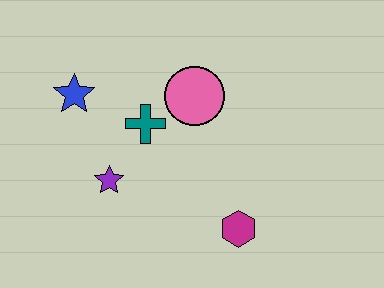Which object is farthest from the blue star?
The magenta hexagon is farthest from the blue star.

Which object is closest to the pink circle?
The teal cross is closest to the pink circle.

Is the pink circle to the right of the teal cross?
Yes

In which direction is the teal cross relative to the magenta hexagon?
The teal cross is above the magenta hexagon.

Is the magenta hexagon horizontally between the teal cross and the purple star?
No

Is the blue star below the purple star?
No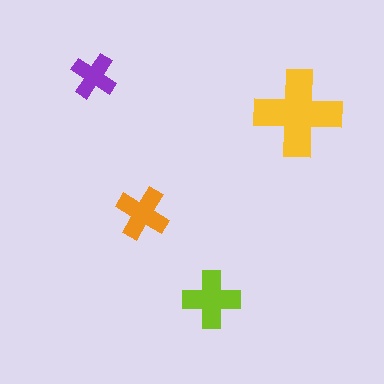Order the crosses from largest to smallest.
the yellow one, the lime one, the orange one, the purple one.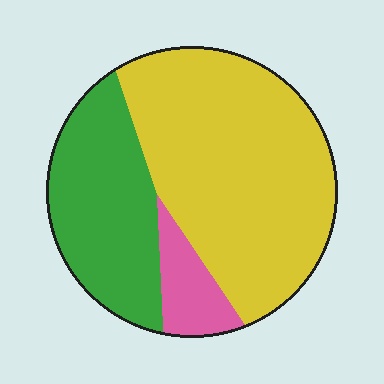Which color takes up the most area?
Yellow, at roughly 60%.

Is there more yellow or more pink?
Yellow.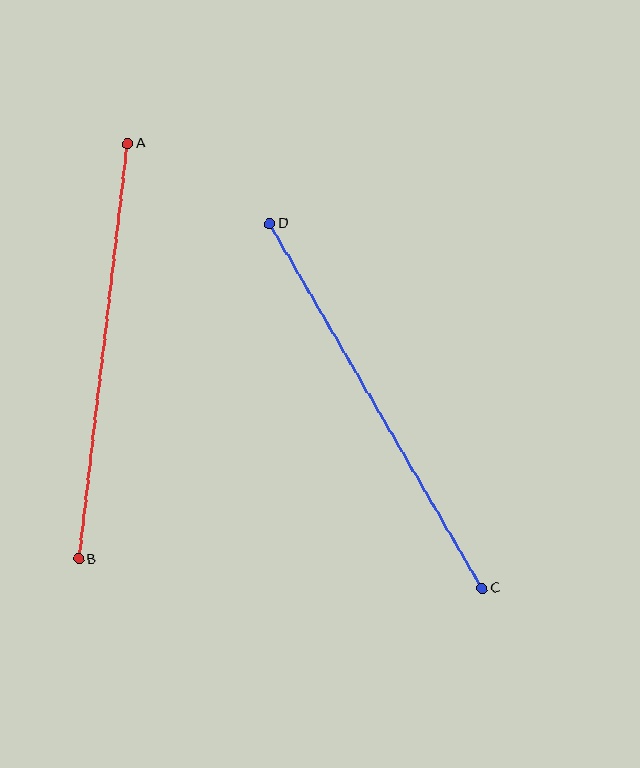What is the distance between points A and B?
The distance is approximately 418 pixels.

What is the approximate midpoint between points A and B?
The midpoint is at approximately (103, 351) pixels.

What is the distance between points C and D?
The distance is approximately 422 pixels.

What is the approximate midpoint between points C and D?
The midpoint is at approximately (376, 406) pixels.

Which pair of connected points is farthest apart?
Points C and D are farthest apart.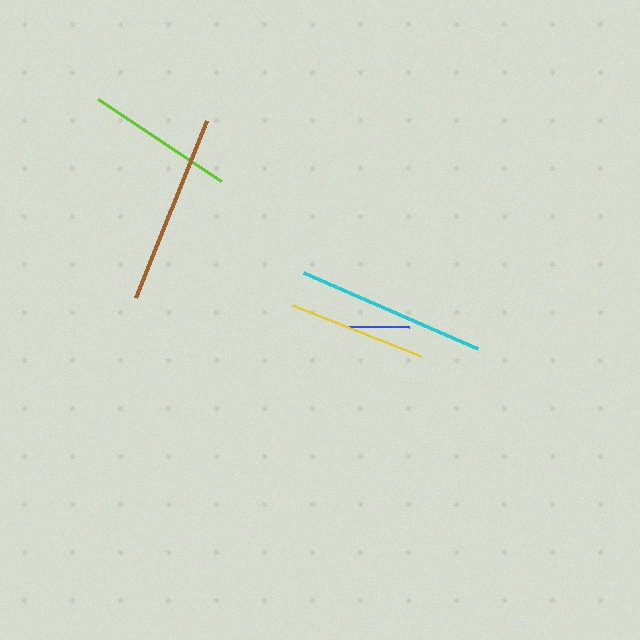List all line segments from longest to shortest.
From longest to shortest: brown, cyan, lime, yellow, blue.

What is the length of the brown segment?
The brown segment is approximately 191 pixels long.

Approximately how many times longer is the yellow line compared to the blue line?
The yellow line is approximately 2.2 times the length of the blue line.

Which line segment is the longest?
The brown line is the longest at approximately 191 pixels.